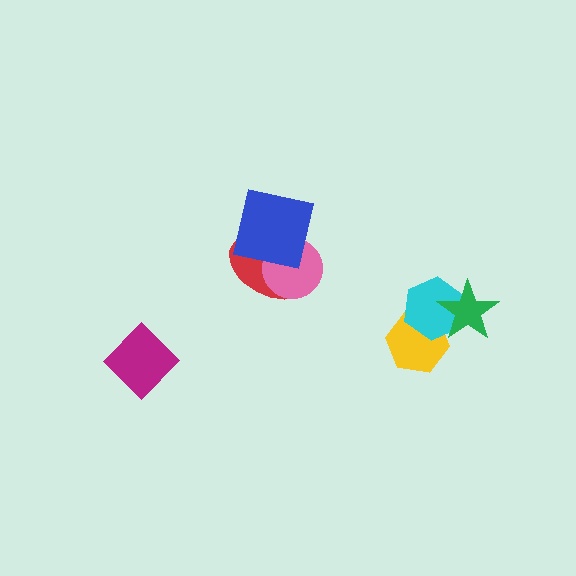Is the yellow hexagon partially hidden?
Yes, it is partially covered by another shape.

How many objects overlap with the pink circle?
2 objects overlap with the pink circle.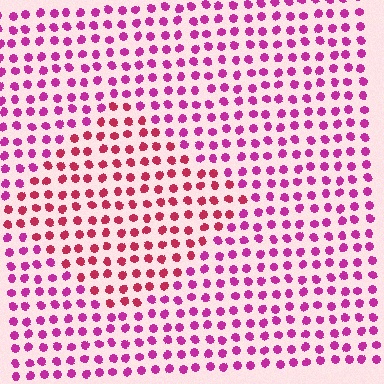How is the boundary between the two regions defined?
The boundary is defined purely by a slight shift in hue (about 30 degrees). Spacing, size, and orientation are identical on both sides.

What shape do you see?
I see a diamond.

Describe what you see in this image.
The image is filled with small magenta elements in a uniform arrangement. A diamond-shaped region is visible where the elements are tinted to a slightly different hue, forming a subtle color boundary.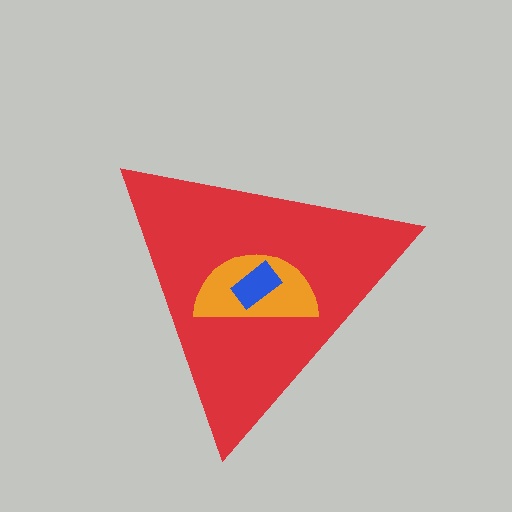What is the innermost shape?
The blue rectangle.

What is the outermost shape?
The red triangle.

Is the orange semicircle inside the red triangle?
Yes.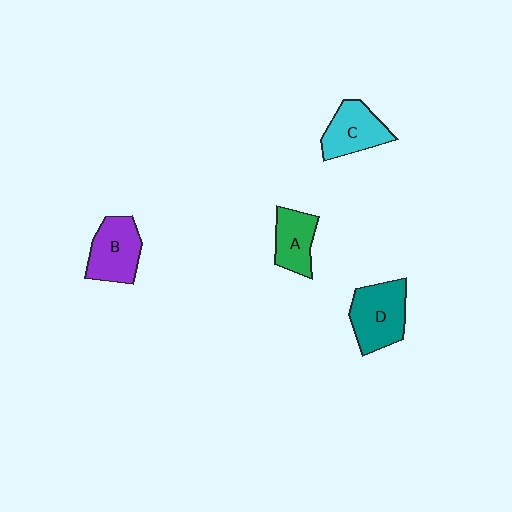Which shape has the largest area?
Shape D (teal).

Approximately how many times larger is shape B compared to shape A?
Approximately 1.3 times.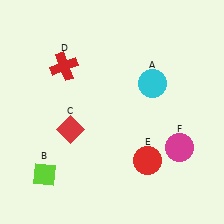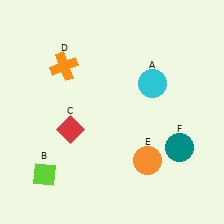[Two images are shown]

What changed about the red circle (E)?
In Image 1, E is red. In Image 2, it changed to orange.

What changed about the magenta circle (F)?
In Image 1, F is magenta. In Image 2, it changed to teal.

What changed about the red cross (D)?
In Image 1, D is red. In Image 2, it changed to orange.